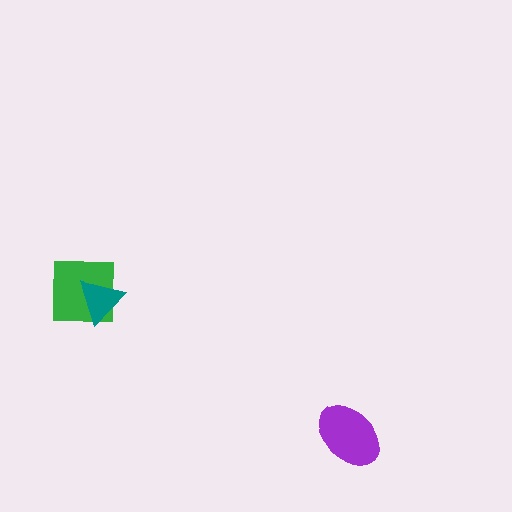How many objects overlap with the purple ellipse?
0 objects overlap with the purple ellipse.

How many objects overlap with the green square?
1 object overlaps with the green square.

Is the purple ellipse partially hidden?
No, no other shape covers it.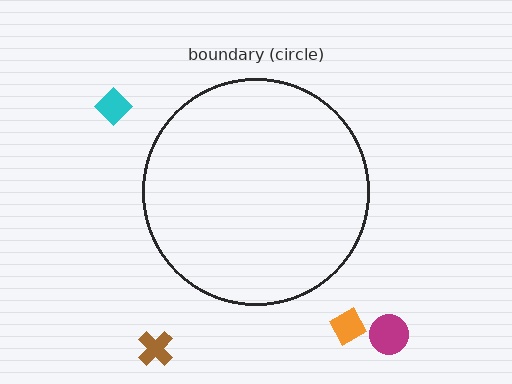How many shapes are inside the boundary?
0 inside, 4 outside.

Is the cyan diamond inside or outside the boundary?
Outside.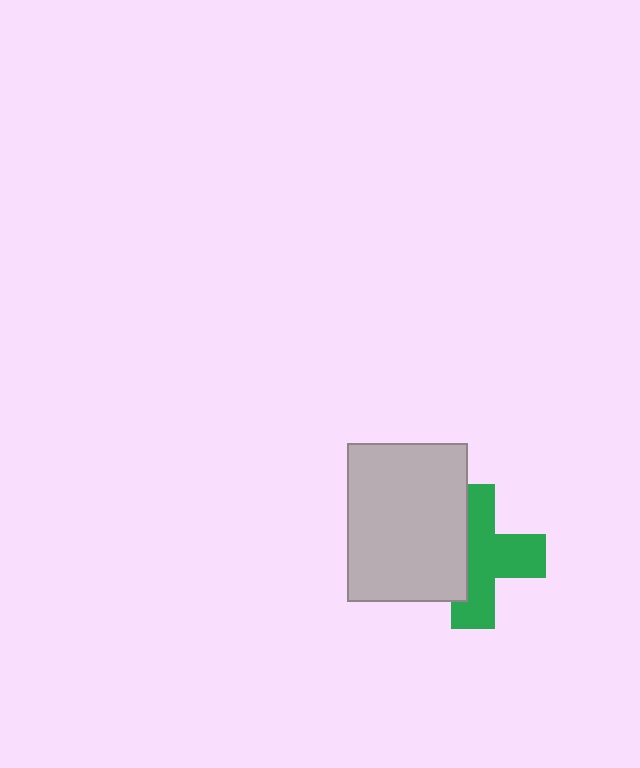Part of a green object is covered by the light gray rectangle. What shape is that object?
It is a cross.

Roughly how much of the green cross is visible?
About half of it is visible (roughly 62%).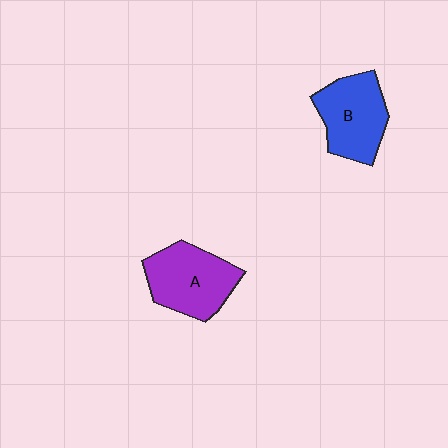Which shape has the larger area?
Shape A (purple).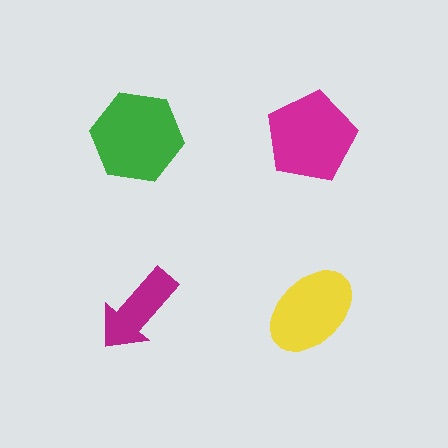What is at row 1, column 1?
A green hexagon.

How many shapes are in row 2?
2 shapes.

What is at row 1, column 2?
A magenta pentagon.